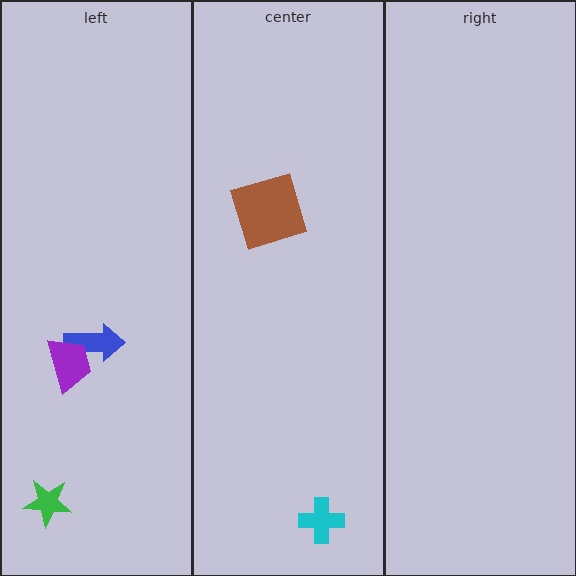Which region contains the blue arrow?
The left region.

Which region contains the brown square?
The center region.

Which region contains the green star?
The left region.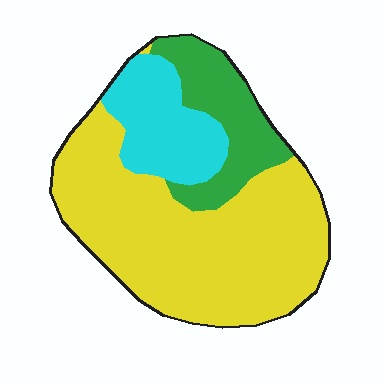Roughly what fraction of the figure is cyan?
Cyan covers about 20% of the figure.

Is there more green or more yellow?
Yellow.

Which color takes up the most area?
Yellow, at roughly 65%.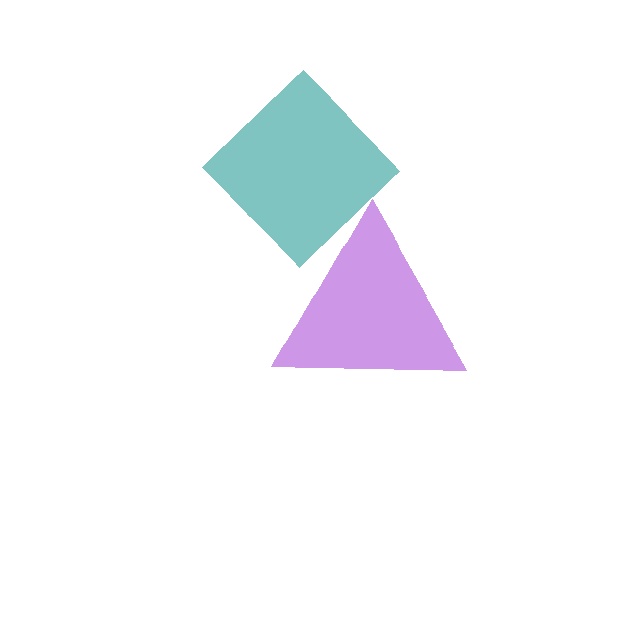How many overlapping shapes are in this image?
There are 2 overlapping shapes in the image.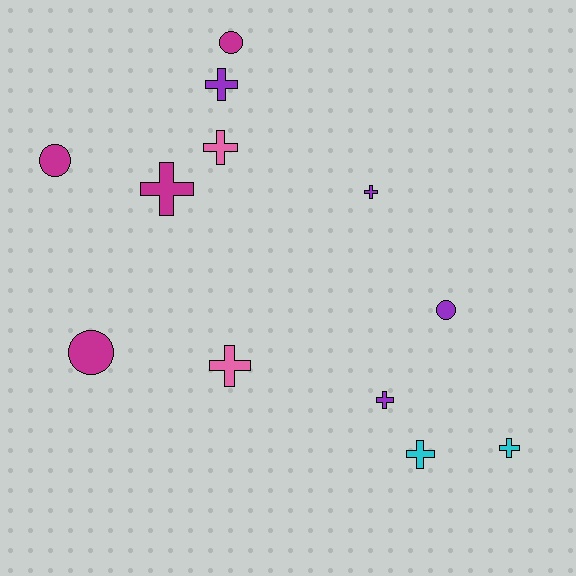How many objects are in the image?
There are 12 objects.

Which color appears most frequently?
Magenta, with 4 objects.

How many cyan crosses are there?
There are 2 cyan crosses.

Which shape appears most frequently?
Cross, with 8 objects.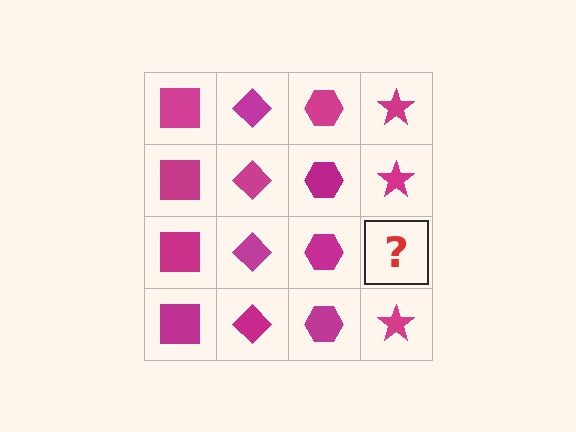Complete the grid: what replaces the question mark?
The question mark should be replaced with a magenta star.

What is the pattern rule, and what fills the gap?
The rule is that each column has a consistent shape. The gap should be filled with a magenta star.